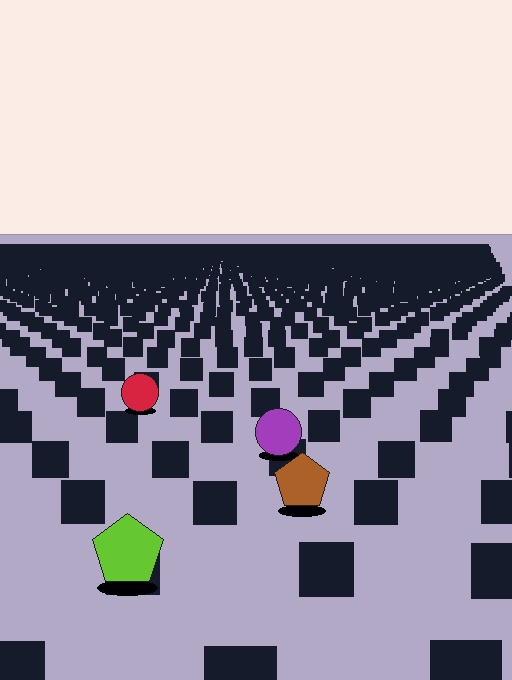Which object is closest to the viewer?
The lime pentagon is closest. The texture marks near it are larger and more spread out.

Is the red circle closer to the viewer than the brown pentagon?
No. The brown pentagon is closer — you can tell from the texture gradient: the ground texture is coarser near it.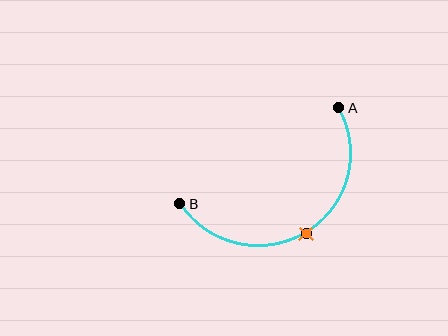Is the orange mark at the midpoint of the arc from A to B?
Yes. The orange mark lies on the arc at equal arc-length from both A and B — it is the arc midpoint.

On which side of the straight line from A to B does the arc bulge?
The arc bulges below the straight line connecting A and B.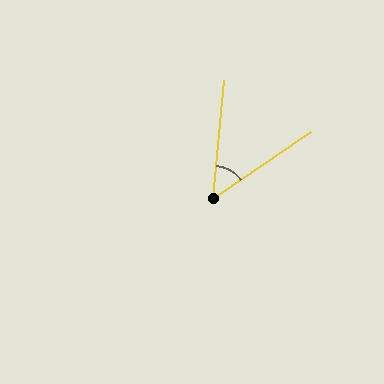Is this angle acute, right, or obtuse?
It is acute.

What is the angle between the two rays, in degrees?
Approximately 50 degrees.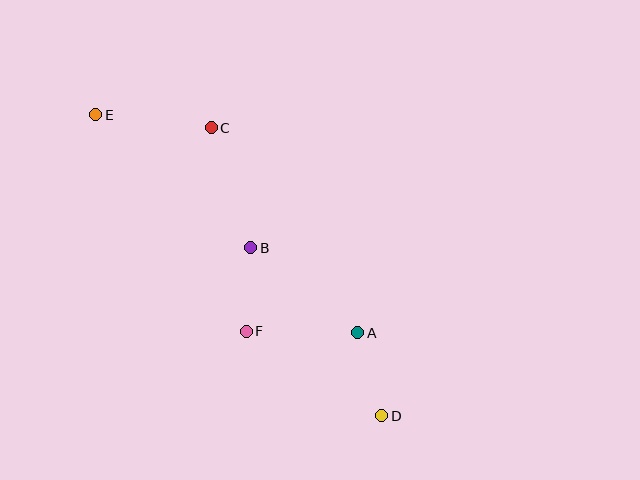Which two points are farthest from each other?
Points D and E are farthest from each other.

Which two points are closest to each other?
Points B and F are closest to each other.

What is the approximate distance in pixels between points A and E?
The distance between A and E is approximately 341 pixels.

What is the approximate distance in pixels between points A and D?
The distance between A and D is approximately 86 pixels.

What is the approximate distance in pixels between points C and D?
The distance between C and D is approximately 335 pixels.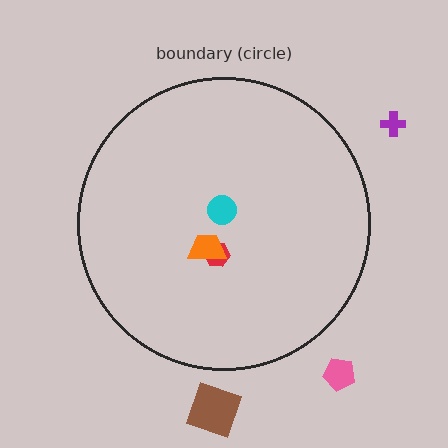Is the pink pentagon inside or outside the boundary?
Outside.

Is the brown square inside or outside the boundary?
Outside.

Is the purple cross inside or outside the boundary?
Outside.